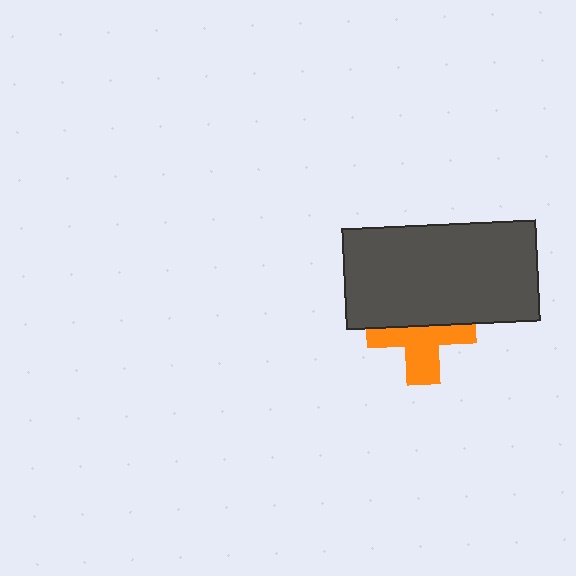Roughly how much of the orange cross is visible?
About half of it is visible (roughly 54%).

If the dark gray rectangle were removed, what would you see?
You would see the complete orange cross.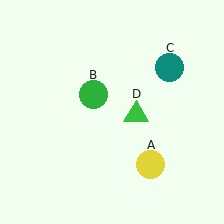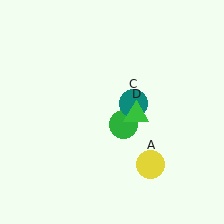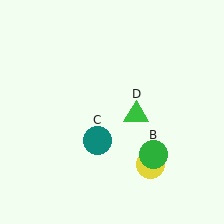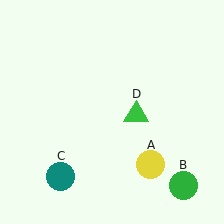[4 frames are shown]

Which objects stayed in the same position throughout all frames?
Yellow circle (object A) and green triangle (object D) remained stationary.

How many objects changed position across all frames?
2 objects changed position: green circle (object B), teal circle (object C).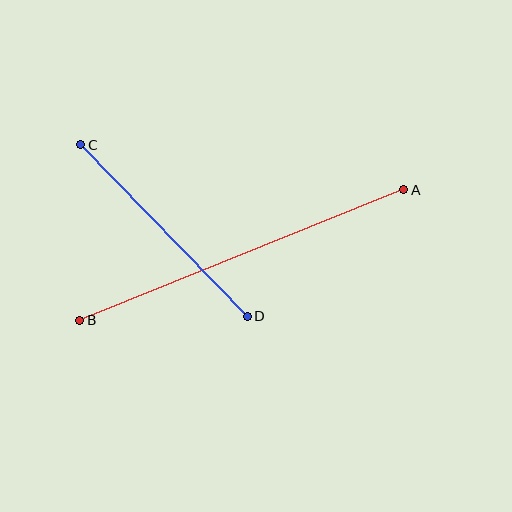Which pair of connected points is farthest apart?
Points A and B are farthest apart.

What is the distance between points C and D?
The distance is approximately 239 pixels.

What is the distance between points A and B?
The distance is approximately 349 pixels.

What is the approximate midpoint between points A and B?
The midpoint is at approximately (242, 255) pixels.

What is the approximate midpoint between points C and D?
The midpoint is at approximately (164, 230) pixels.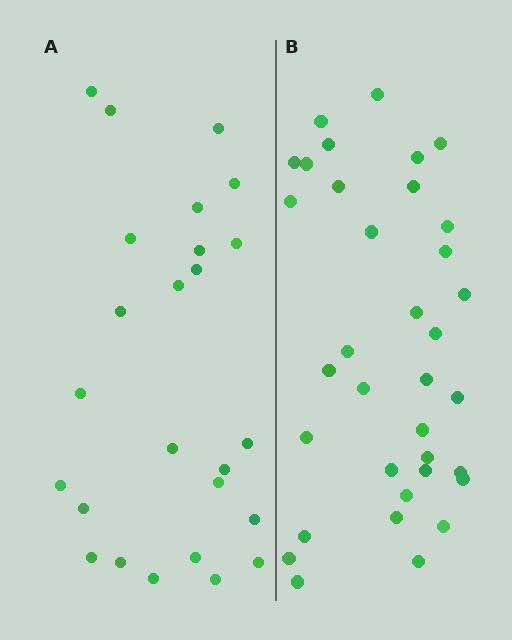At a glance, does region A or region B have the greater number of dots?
Region B (the right region) has more dots.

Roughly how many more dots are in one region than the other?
Region B has roughly 10 or so more dots than region A.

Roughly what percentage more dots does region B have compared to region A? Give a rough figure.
About 40% more.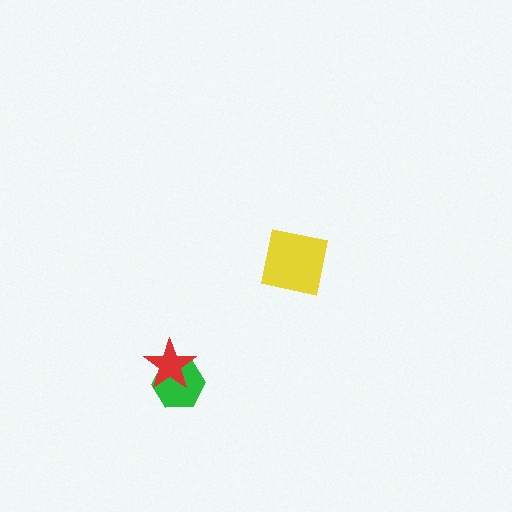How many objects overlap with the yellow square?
0 objects overlap with the yellow square.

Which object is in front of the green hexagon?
The red star is in front of the green hexagon.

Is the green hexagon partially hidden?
Yes, it is partially covered by another shape.